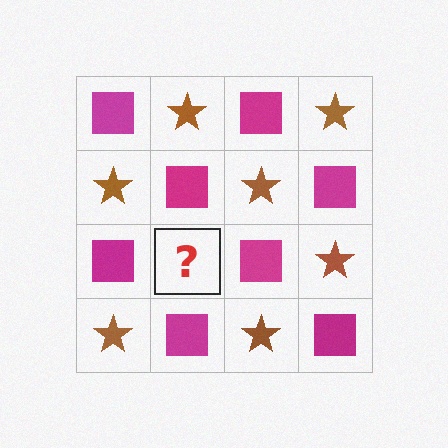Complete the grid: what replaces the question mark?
The question mark should be replaced with a brown star.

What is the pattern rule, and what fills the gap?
The rule is that it alternates magenta square and brown star in a checkerboard pattern. The gap should be filled with a brown star.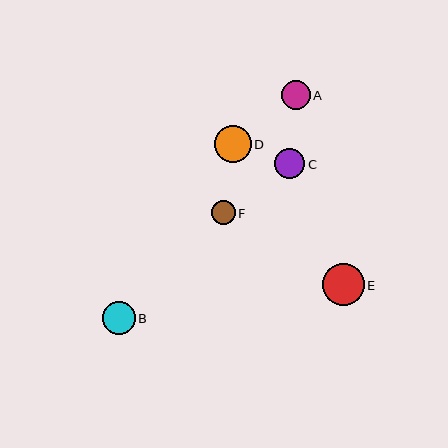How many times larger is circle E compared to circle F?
Circle E is approximately 1.7 times the size of circle F.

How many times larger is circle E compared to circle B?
Circle E is approximately 1.3 times the size of circle B.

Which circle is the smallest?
Circle F is the smallest with a size of approximately 24 pixels.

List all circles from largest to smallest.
From largest to smallest: E, D, B, C, A, F.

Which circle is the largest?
Circle E is the largest with a size of approximately 42 pixels.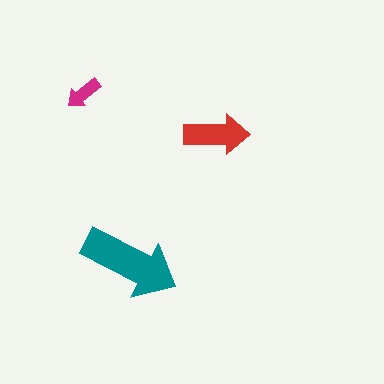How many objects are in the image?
There are 3 objects in the image.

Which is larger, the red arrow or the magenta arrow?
The red one.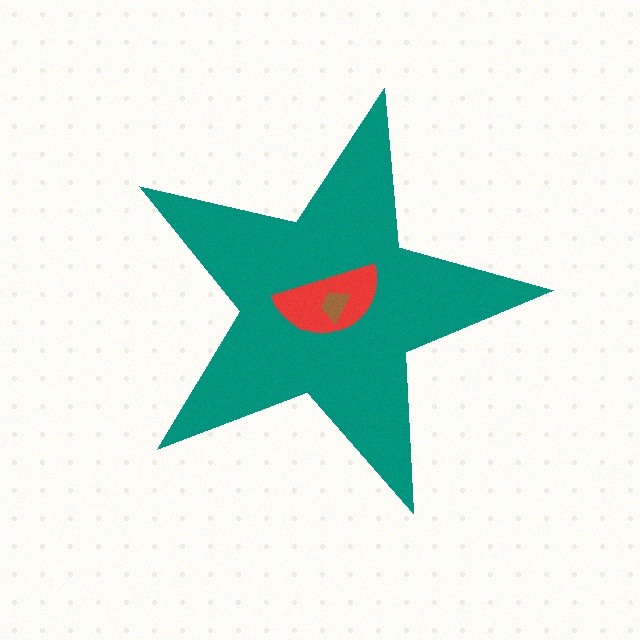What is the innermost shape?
The brown trapezoid.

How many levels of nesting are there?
3.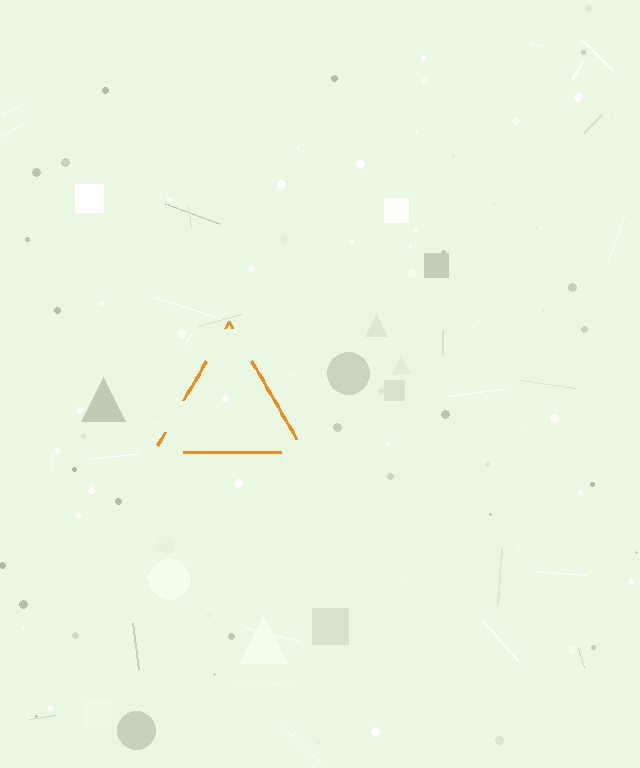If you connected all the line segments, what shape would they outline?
They would outline a triangle.